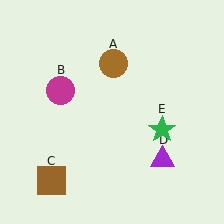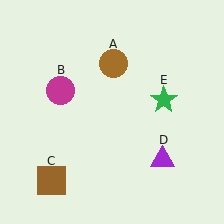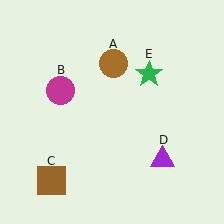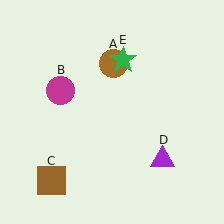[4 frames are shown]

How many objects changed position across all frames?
1 object changed position: green star (object E).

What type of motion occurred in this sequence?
The green star (object E) rotated counterclockwise around the center of the scene.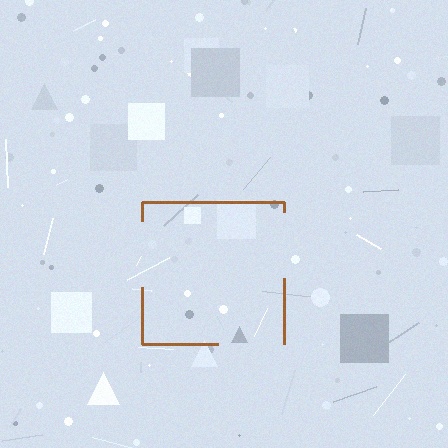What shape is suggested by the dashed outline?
The dashed outline suggests a square.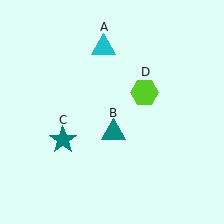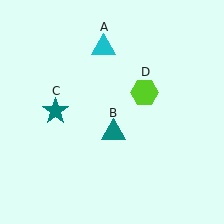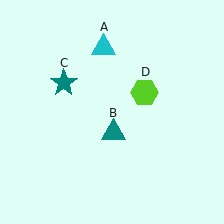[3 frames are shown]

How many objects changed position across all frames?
1 object changed position: teal star (object C).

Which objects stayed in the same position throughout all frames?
Cyan triangle (object A) and teal triangle (object B) and lime hexagon (object D) remained stationary.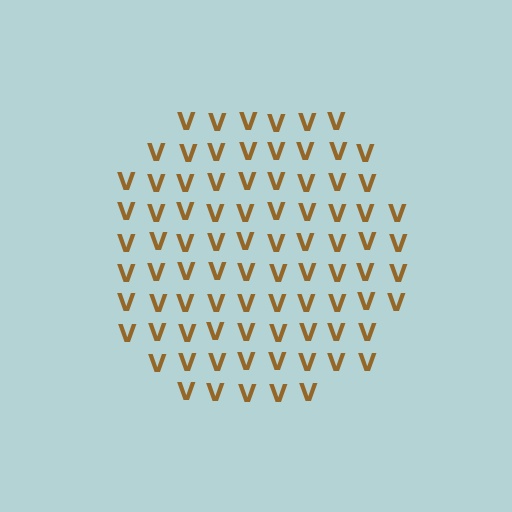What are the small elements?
The small elements are letter V's.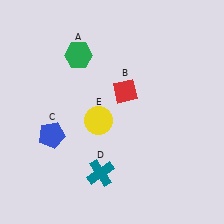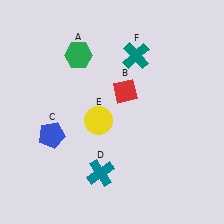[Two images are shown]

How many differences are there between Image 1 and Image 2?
There is 1 difference between the two images.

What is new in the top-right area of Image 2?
A teal cross (F) was added in the top-right area of Image 2.